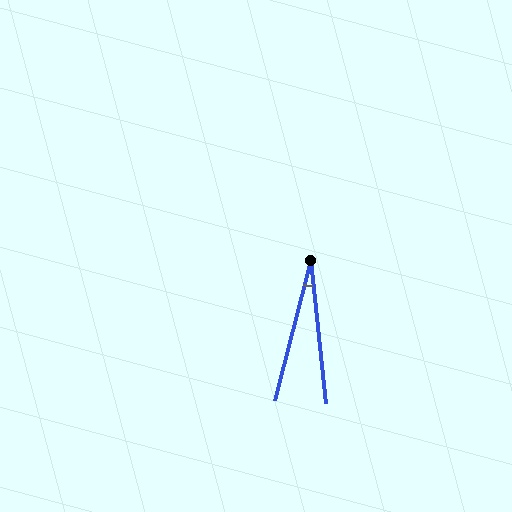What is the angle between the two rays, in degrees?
Approximately 21 degrees.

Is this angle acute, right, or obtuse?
It is acute.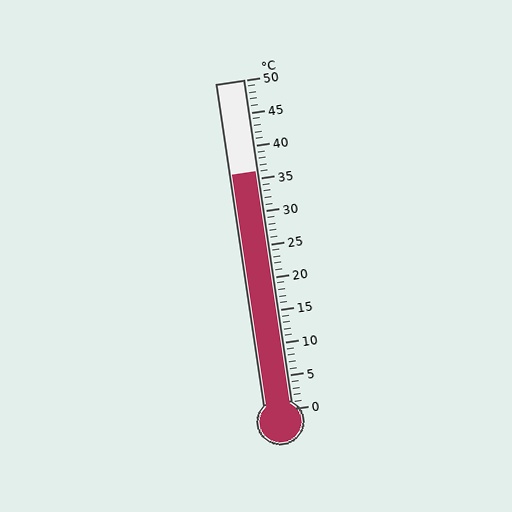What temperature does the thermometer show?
The thermometer shows approximately 36°C.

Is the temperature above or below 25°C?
The temperature is above 25°C.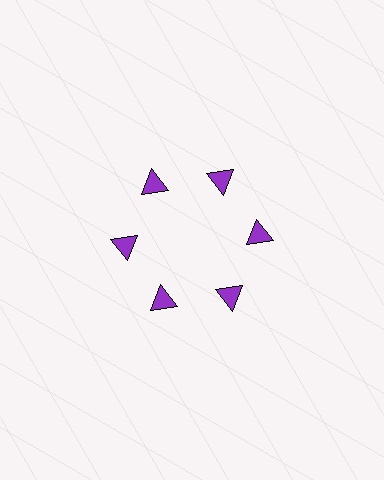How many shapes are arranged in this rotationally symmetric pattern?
There are 6 shapes, arranged in 6 groups of 1.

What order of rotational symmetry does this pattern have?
This pattern has 6-fold rotational symmetry.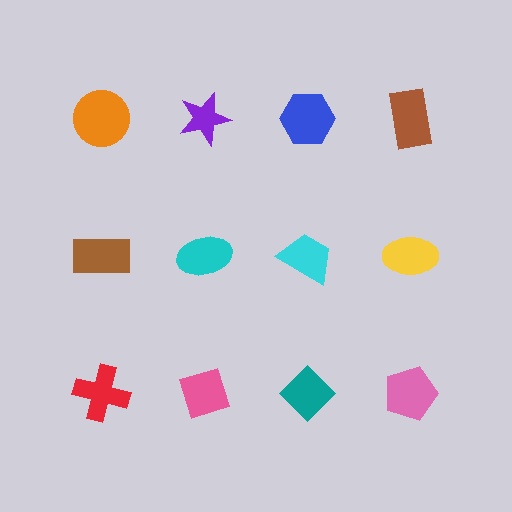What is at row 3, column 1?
A red cross.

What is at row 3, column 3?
A teal diamond.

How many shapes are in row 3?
4 shapes.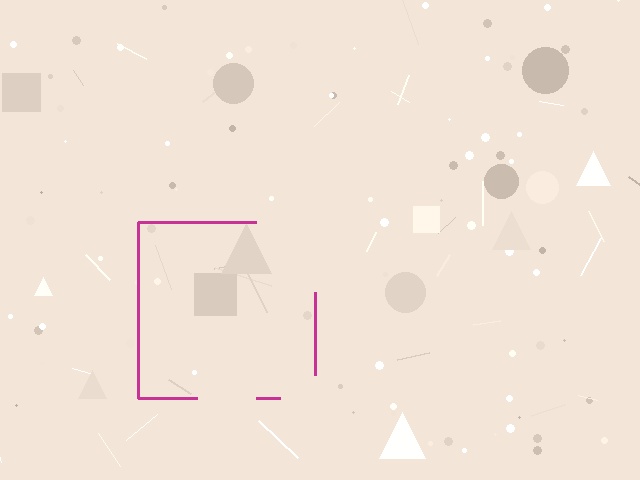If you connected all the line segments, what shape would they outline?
They would outline a square.